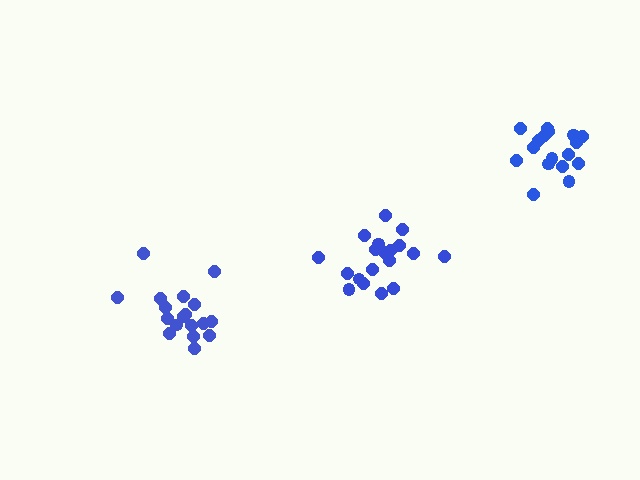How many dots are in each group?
Group 1: 18 dots, Group 2: 19 dots, Group 3: 17 dots (54 total).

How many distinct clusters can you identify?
There are 3 distinct clusters.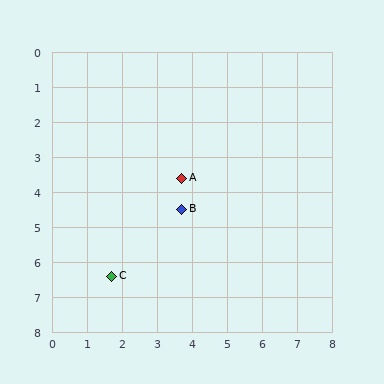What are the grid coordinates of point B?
Point B is at approximately (3.7, 4.5).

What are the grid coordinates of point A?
Point A is at approximately (3.7, 3.6).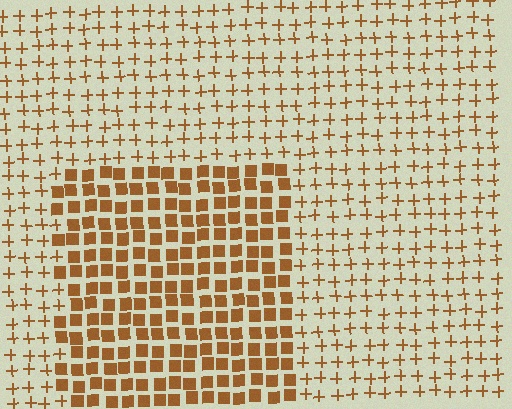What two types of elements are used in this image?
The image uses squares inside the rectangle region and plus signs outside it.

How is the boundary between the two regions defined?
The boundary is defined by a change in element shape: squares inside vs. plus signs outside. All elements share the same color and spacing.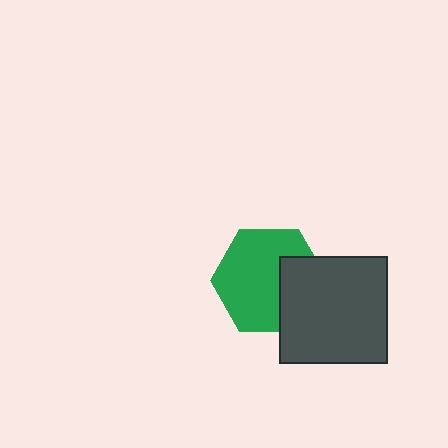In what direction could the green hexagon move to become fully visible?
The green hexagon could move left. That would shift it out from behind the dark gray square entirely.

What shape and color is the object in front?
The object in front is a dark gray square.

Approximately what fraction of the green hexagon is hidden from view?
Roughly 31% of the green hexagon is hidden behind the dark gray square.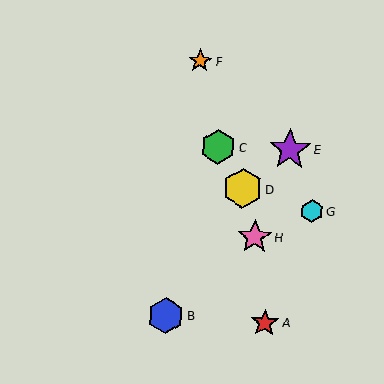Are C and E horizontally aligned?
Yes, both are at y≈147.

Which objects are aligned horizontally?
Objects C, E are aligned horizontally.